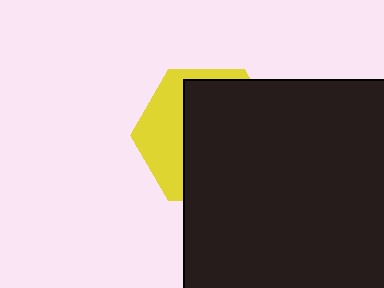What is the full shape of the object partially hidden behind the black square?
The partially hidden object is a yellow hexagon.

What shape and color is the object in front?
The object in front is a black square.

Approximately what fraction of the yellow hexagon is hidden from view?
Roughly 66% of the yellow hexagon is hidden behind the black square.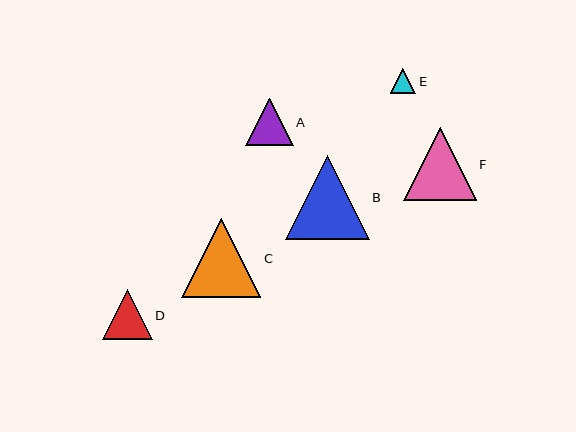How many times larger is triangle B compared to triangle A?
Triangle B is approximately 1.8 times the size of triangle A.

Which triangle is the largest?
Triangle B is the largest with a size of approximately 84 pixels.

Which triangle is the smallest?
Triangle E is the smallest with a size of approximately 25 pixels.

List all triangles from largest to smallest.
From largest to smallest: B, C, F, D, A, E.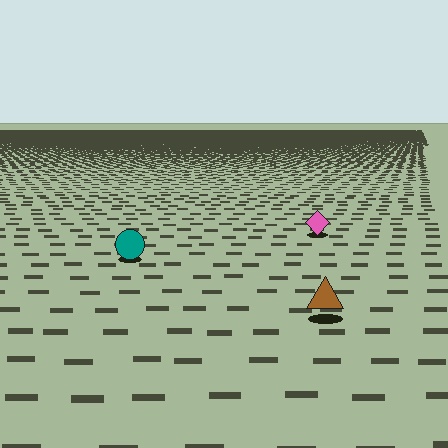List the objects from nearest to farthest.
From nearest to farthest: the brown triangle, the teal circle, the pink diamond.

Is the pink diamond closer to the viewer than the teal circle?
No. The teal circle is closer — you can tell from the texture gradient: the ground texture is coarser near it.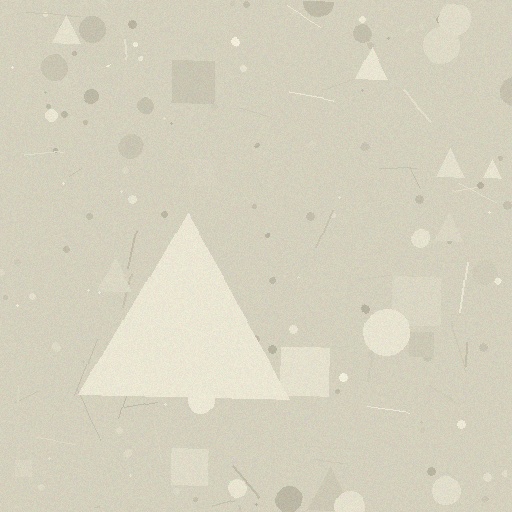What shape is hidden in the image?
A triangle is hidden in the image.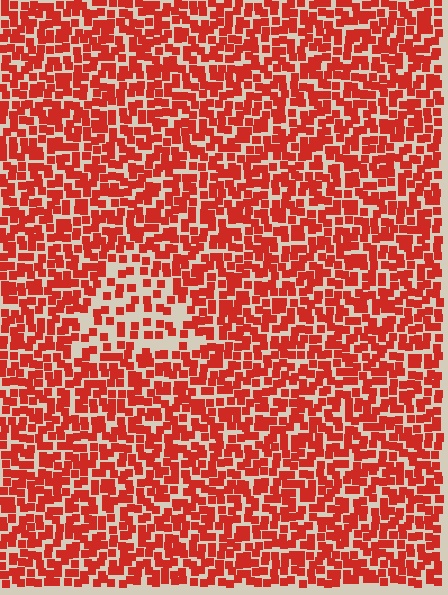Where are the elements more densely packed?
The elements are more densely packed outside the triangle boundary.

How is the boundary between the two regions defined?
The boundary is defined by a change in element density (approximately 2.0x ratio). All elements are the same color, size, and shape.